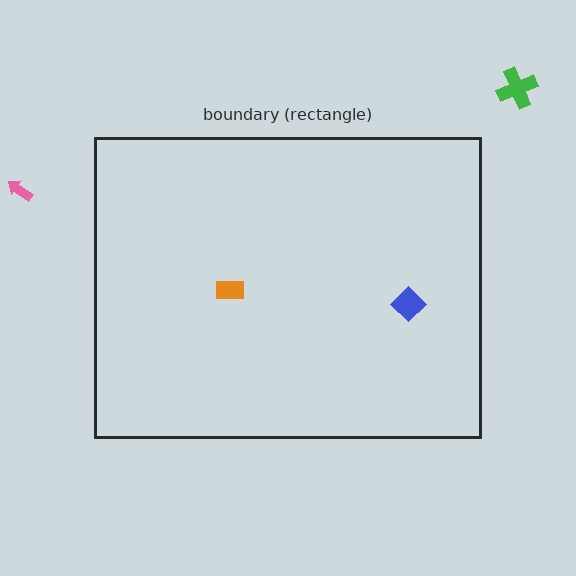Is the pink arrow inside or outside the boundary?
Outside.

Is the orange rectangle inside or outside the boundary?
Inside.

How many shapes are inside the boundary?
2 inside, 2 outside.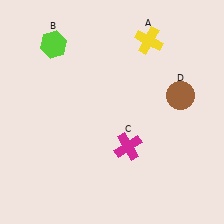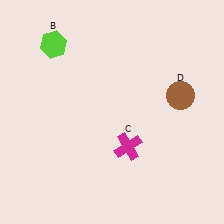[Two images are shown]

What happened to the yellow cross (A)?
The yellow cross (A) was removed in Image 2. It was in the top-right area of Image 1.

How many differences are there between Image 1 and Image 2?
There is 1 difference between the two images.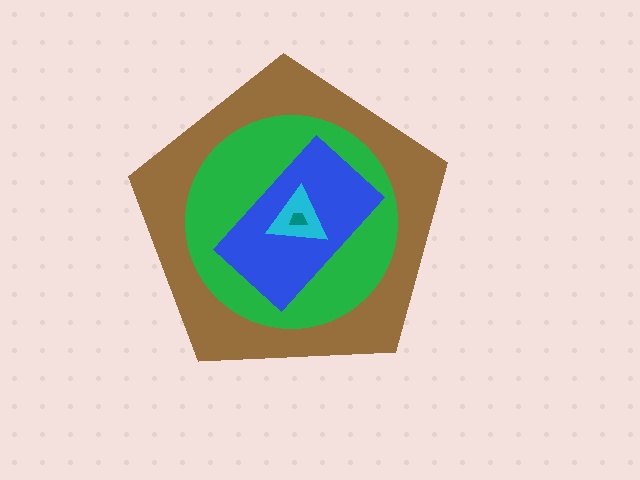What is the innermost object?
The teal trapezoid.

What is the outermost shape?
The brown pentagon.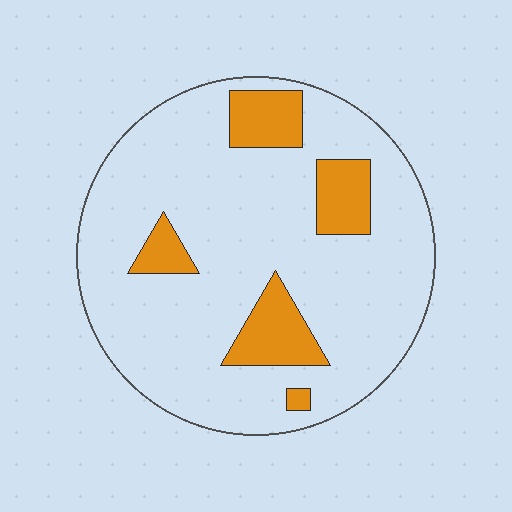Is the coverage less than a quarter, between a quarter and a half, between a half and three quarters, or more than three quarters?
Less than a quarter.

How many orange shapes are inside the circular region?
5.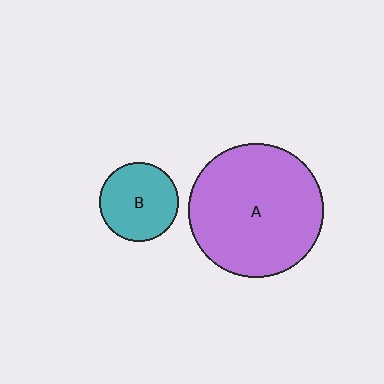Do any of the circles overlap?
No, none of the circles overlap.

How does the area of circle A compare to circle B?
Approximately 2.9 times.